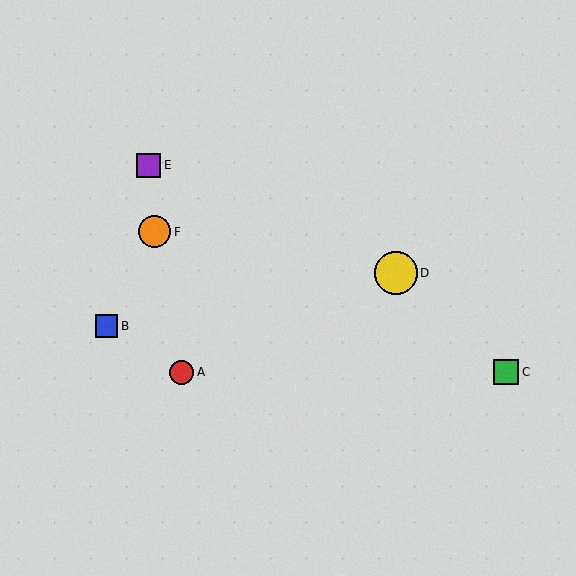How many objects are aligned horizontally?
2 objects (A, C) are aligned horizontally.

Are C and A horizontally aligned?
Yes, both are at y≈372.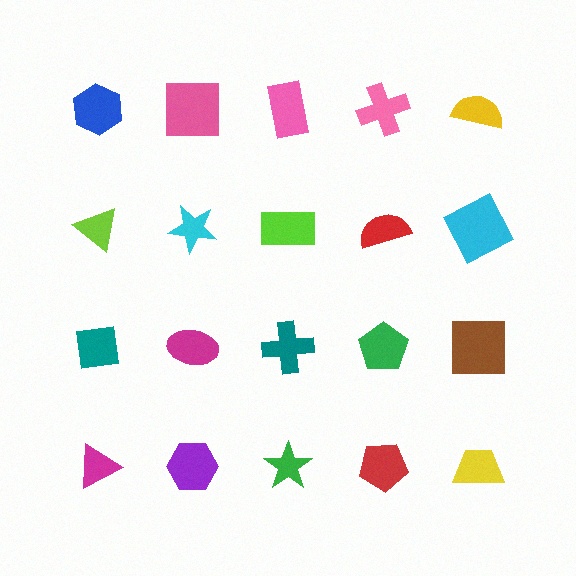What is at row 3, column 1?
A teal square.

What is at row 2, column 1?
A lime triangle.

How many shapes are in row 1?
5 shapes.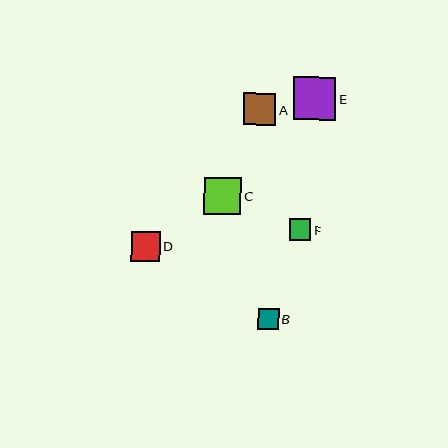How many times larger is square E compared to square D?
Square E is approximately 1.4 times the size of square D.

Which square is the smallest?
Square B is the smallest with a size of approximately 21 pixels.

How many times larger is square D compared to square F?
Square D is approximately 1.4 times the size of square F.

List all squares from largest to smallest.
From largest to smallest: E, C, A, D, F, B.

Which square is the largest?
Square E is the largest with a size of approximately 42 pixels.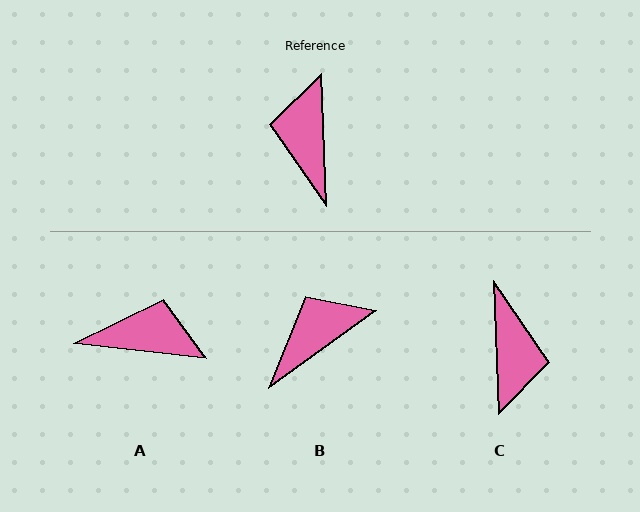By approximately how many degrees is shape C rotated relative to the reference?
Approximately 180 degrees counter-clockwise.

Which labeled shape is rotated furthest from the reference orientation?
C, about 180 degrees away.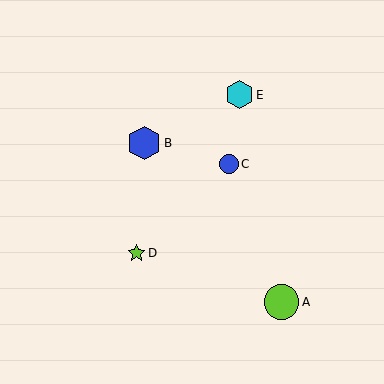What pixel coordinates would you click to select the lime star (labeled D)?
Click at (136, 253) to select the lime star D.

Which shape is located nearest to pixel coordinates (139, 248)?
The lime star (labeled D) at (136, 253) is nearest to that location.